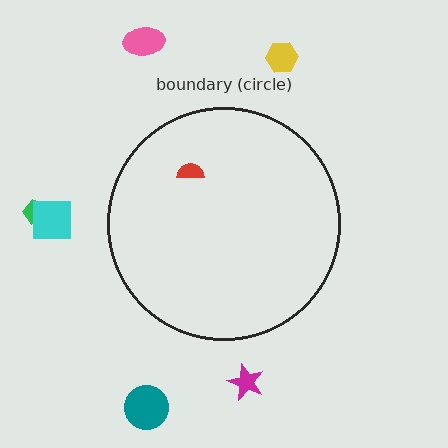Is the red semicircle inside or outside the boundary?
Inside.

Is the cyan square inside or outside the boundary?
Outside.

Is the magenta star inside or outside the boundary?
Outside.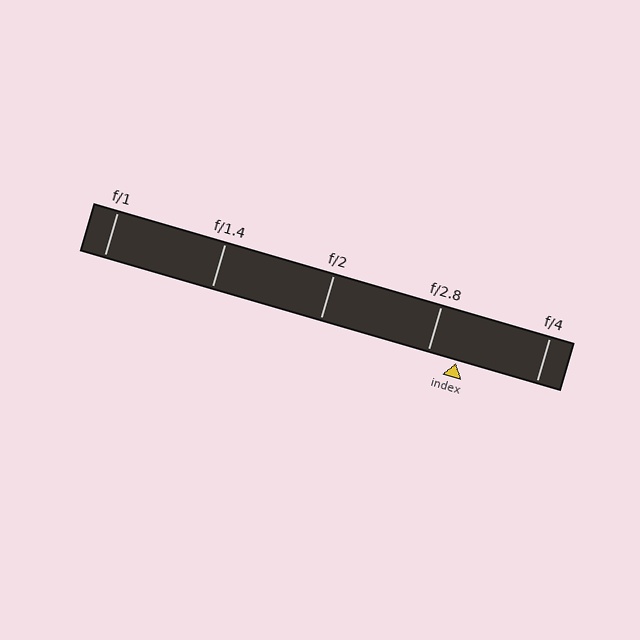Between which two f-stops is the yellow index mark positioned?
The index mark is between f/2.8 and f/4.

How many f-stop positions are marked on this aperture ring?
There are 5 f-stop positions marked.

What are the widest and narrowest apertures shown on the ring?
The widest aperture shown is f/1 and the narrowest is f/4.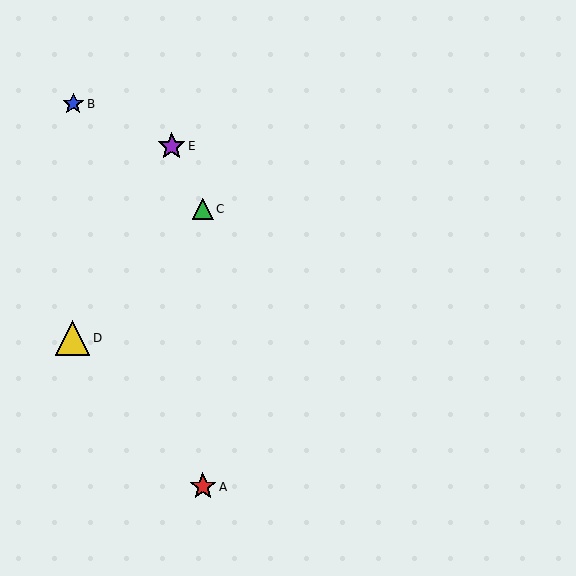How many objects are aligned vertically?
2 objects (A, C) are aligned vertically.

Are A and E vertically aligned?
No, A is at x≈203 and E is at x≈172.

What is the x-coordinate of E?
Object E is at x≈172.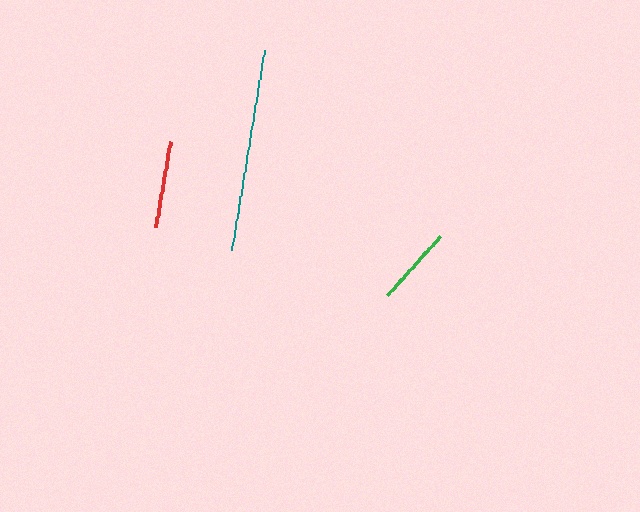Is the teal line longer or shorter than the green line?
The teal line is longer than the green line.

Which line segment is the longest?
The teal line is the longest at approximately 202 pixels.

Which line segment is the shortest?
The green line is the shortest at approximately 79 pixels.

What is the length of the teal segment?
The teal segment is approximately 202 pixels long.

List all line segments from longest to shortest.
From longest to shortest: teal, red, green.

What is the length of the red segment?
The red segment is approximately 86 pixels long.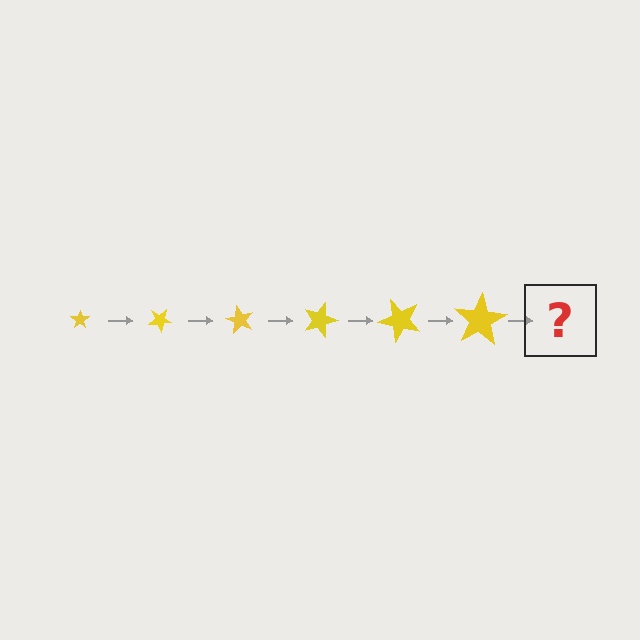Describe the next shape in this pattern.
It should be a star, larger than the previous one and rotated 180 degrees from the start.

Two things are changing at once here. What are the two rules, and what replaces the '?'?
The two rules are that the star grows larger each step and it rotates 30 degrees each step. The '?' should be a star, larger than the previous one and rotated 180 degrees from the start.